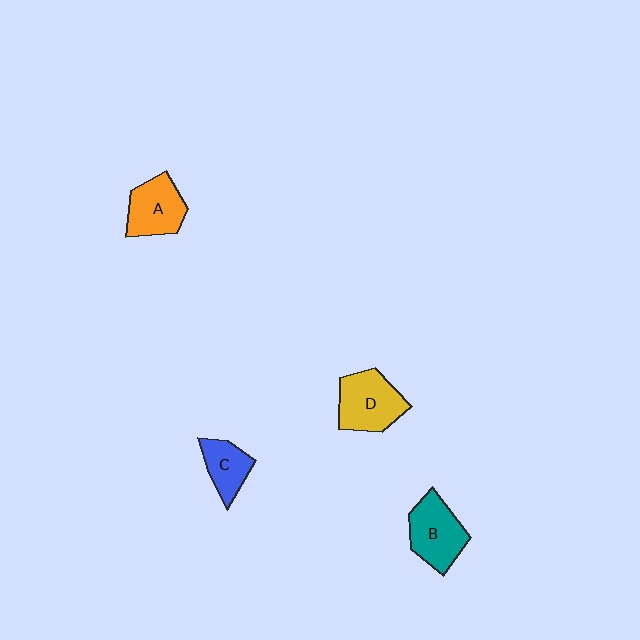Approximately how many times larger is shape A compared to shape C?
Approximately 1.3 times.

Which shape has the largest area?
Shape D (yellow).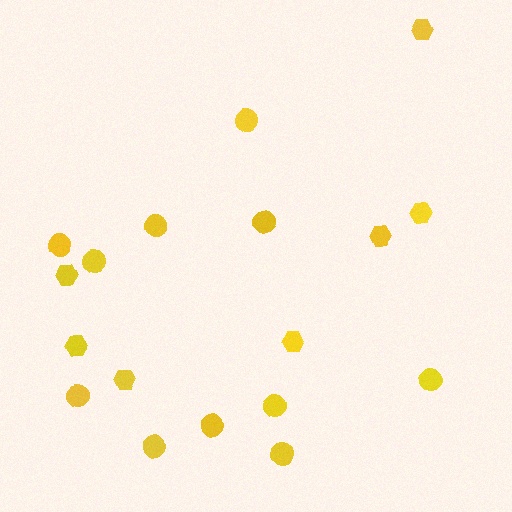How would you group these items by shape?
There are 2 groups: one group of hexagons (7) and one group of circles (11).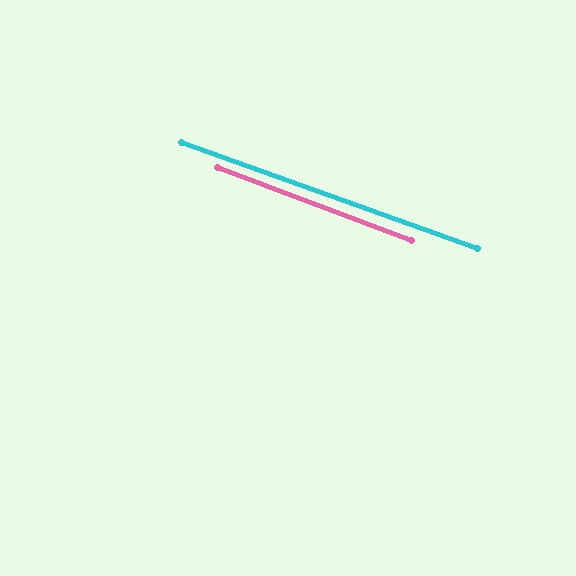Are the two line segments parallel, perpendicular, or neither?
Parallel — their directions differ by only 1.2°.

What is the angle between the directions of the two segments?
Approximately 1 degree.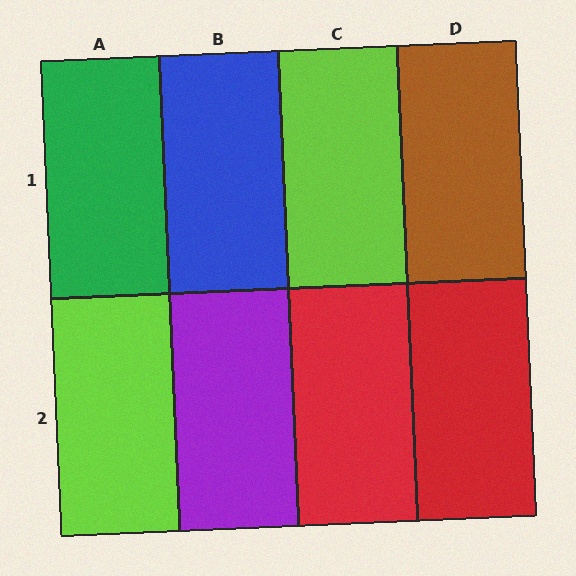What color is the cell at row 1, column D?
Brown.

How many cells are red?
2 cells are red.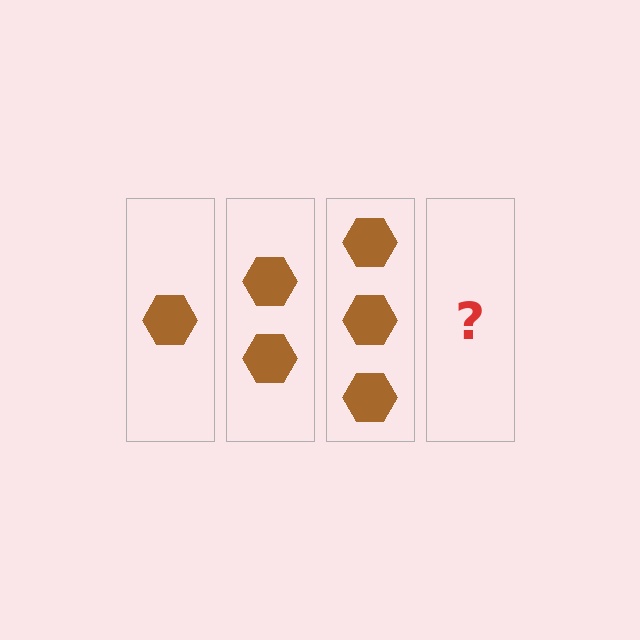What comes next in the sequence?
The next element should be 4 hexagons.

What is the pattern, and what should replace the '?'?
The pattern is that each step adds one more hexagon. The '?' should be 4 hexagons.